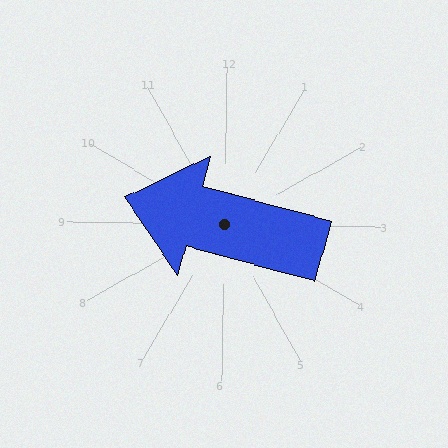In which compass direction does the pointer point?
West.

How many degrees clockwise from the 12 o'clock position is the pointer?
Approximately 285 degrees.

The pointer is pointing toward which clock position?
Roughly 9 o'clock.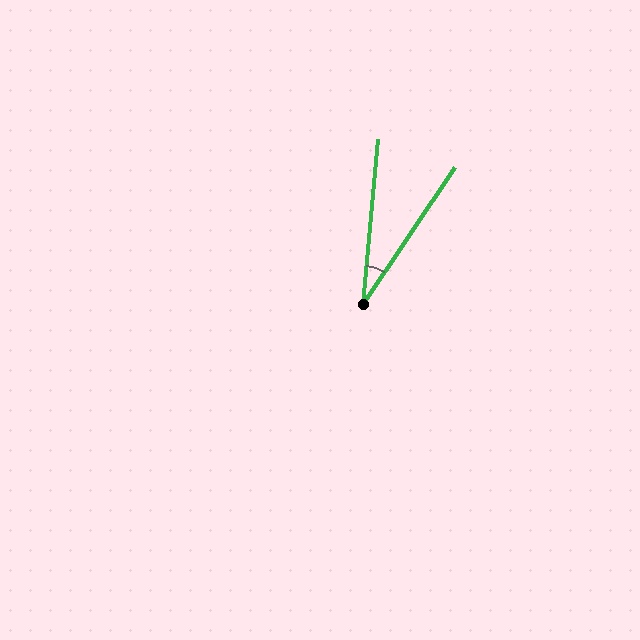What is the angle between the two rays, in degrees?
Approximately 29 degrees.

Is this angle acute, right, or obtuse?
It is acute.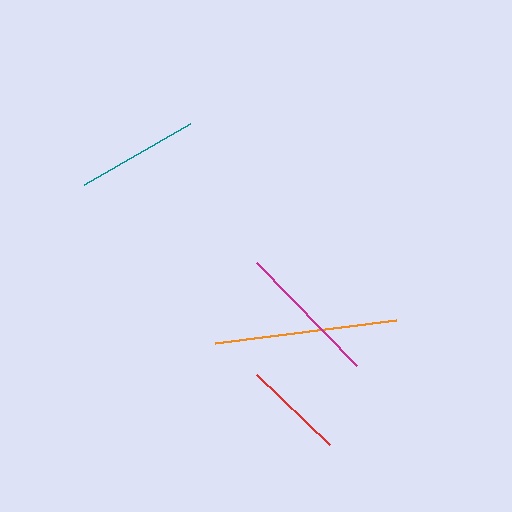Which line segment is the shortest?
The red line is the shortest at approximately 101 pixels.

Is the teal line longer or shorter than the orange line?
The orange line is longer than the teal line.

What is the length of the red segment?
The red segment is approximately 101 pixels long.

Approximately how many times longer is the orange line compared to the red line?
The orange line is approximately 1.8 times the length of the red line.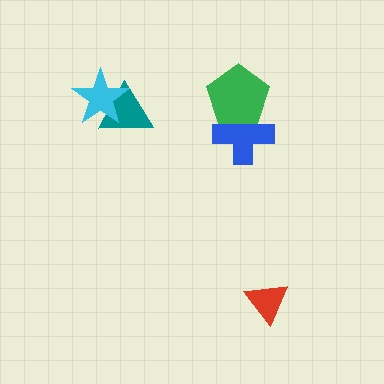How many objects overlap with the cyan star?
1 object overlaps with the cyan star.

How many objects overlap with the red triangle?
0 objects overlap with the red triangle.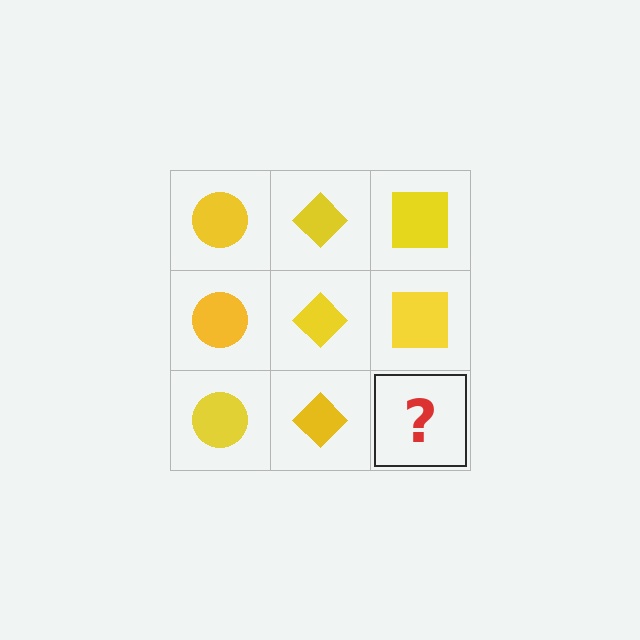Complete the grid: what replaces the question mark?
The question mark should be replaced with a yellow square.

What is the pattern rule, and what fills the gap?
The rule is that each column has a consistent shape. The gap should be filled with a yellow square.